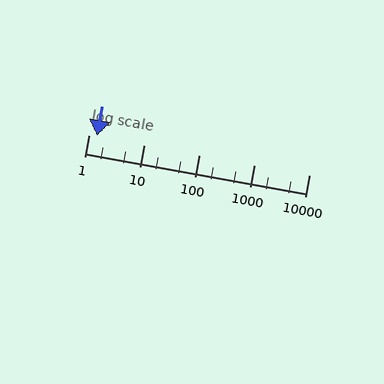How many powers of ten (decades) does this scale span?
The scale spans 4 decades, from 1 to 10000.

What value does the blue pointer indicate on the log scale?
The pointer indicates approximately 1.4.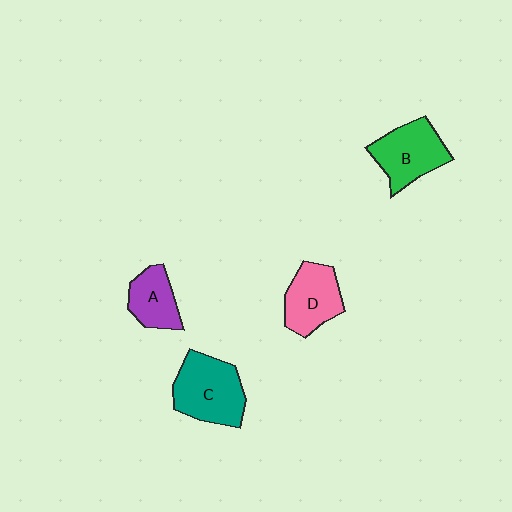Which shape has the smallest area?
Shape A (purple).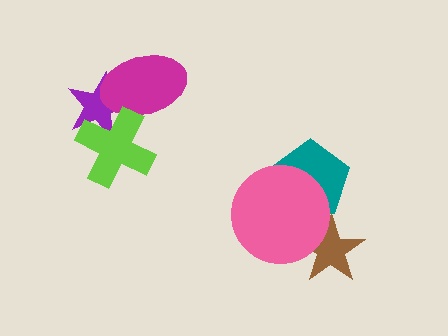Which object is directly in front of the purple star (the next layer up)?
The magenta ellipse is directly in front of the purple star.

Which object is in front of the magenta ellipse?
The lime cross is in front of the magenta ellipse.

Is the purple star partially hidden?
Yes, it is partially covered by another shape.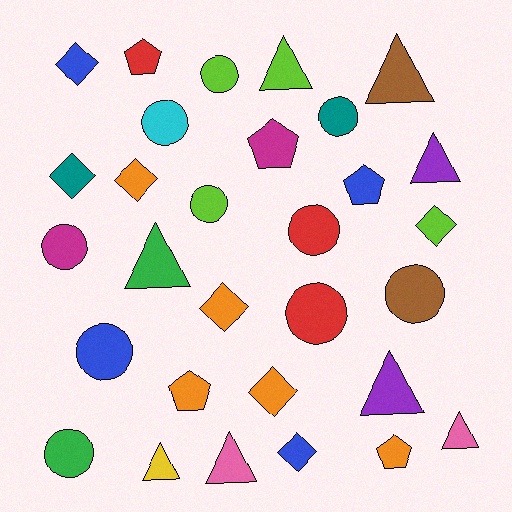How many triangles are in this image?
There are 8 triangles.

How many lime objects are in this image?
There are 4 lime objects.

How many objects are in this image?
There are 30 objects.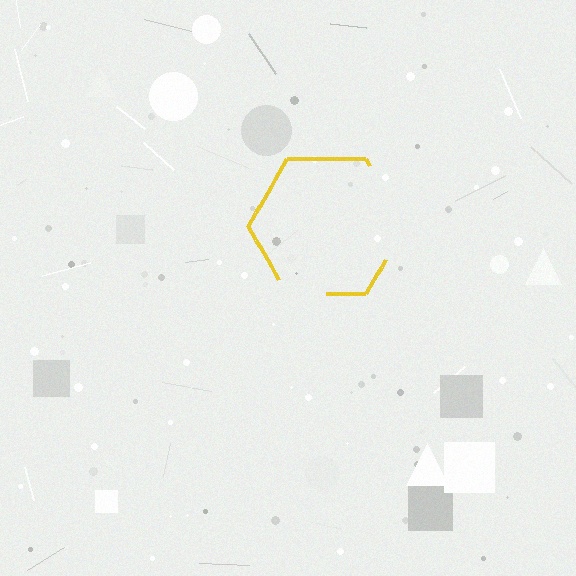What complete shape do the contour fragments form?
The contour fragments form a hexagon.